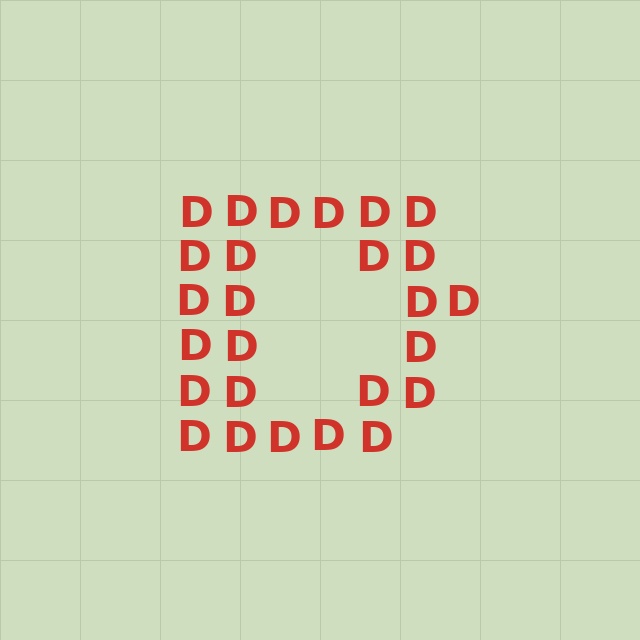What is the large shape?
The large shape is the letter D.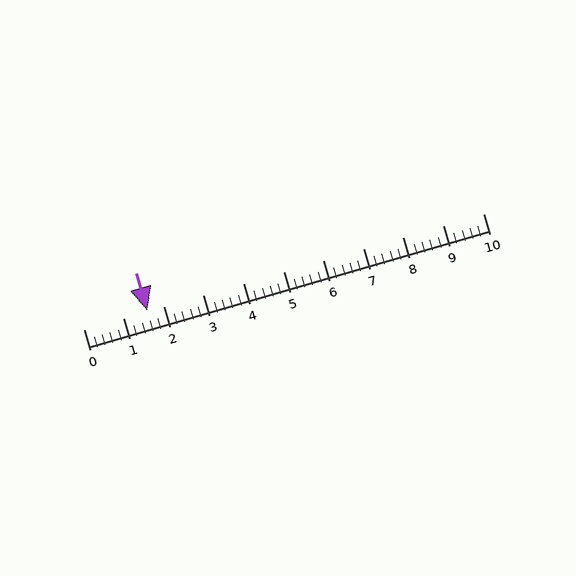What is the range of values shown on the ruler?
The ruler shows values from 0 to 10.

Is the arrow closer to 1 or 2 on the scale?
The arrow is closer to 2.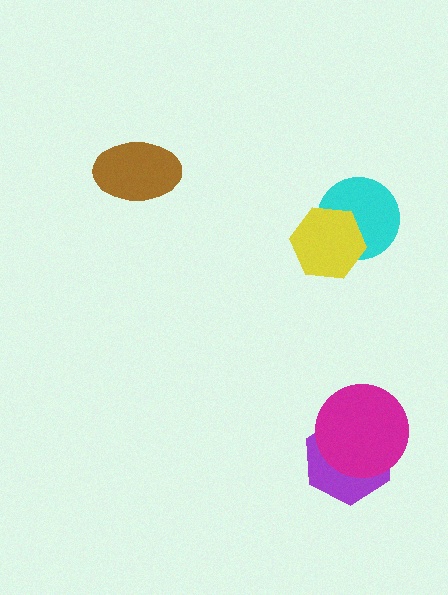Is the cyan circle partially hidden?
Yes, it is partially covered by another shape.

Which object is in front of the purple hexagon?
The magenta circle is in front of the purple hexagon.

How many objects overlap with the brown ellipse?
0 objects overlap with the brown ellipse.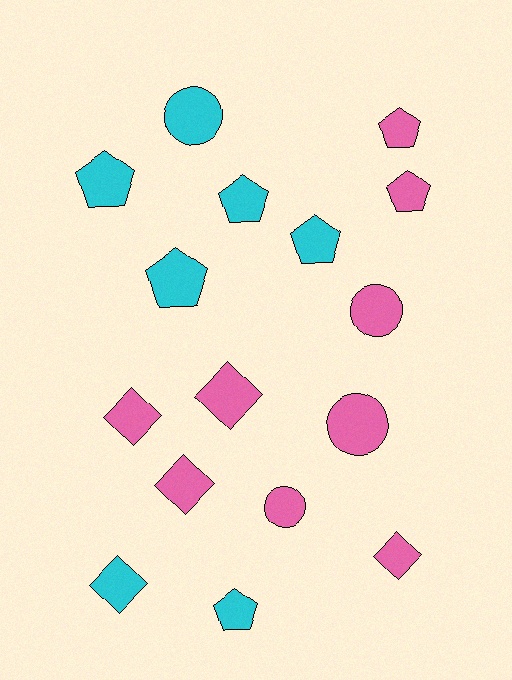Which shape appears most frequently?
Pentagon, with 7 objects.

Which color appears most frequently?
Pink, with 9 objects.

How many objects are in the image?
There are 16 objects.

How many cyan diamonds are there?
There is 1 cyan diamond.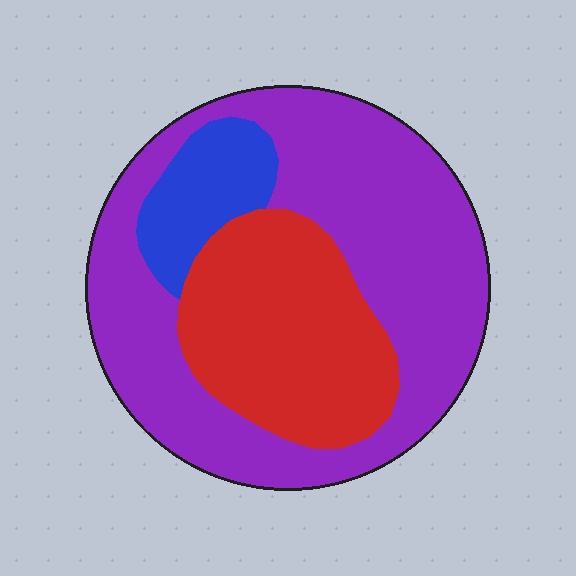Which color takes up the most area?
Purple, at roughly 60%.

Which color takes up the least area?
Blue, at roughly 10%.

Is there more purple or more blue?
Purple.